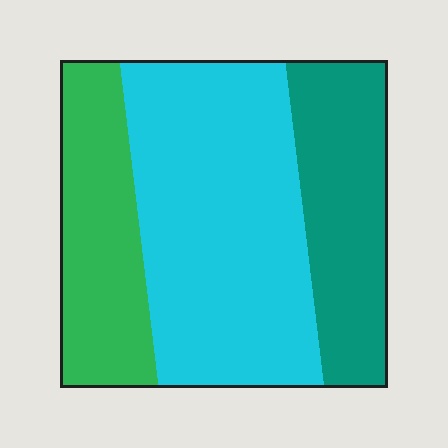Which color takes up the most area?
Cyan, at roughly 50%.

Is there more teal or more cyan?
Cyan.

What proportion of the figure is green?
Green takes up less than a quarter of the figure.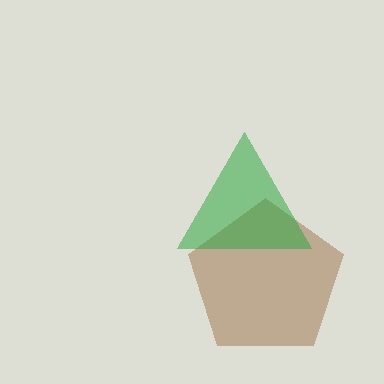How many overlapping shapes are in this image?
There are 2 overlapping shapes in the image.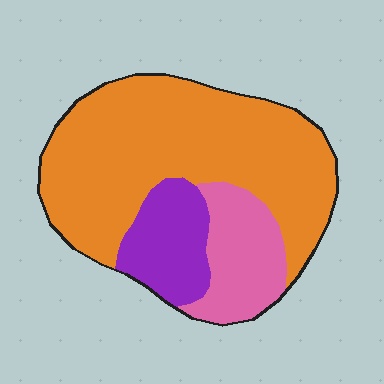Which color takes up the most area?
Orange, at roughly 65%.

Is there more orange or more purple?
Orange.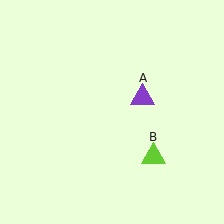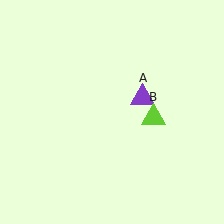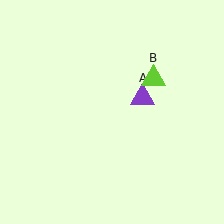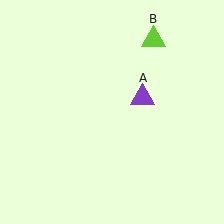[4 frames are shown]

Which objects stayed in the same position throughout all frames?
Purple triangle (object A) remained stationary.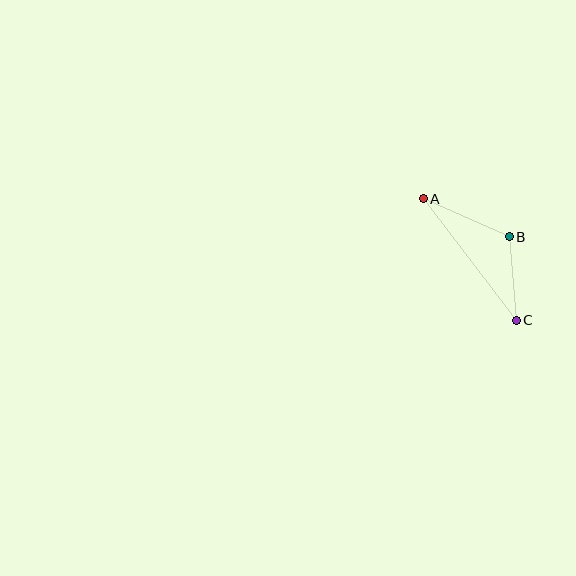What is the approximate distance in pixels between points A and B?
The distance between A and B is approximately 94 pixels.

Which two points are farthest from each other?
Points A and C are farthest from each other.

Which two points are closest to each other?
Points B and C are closest to each other.